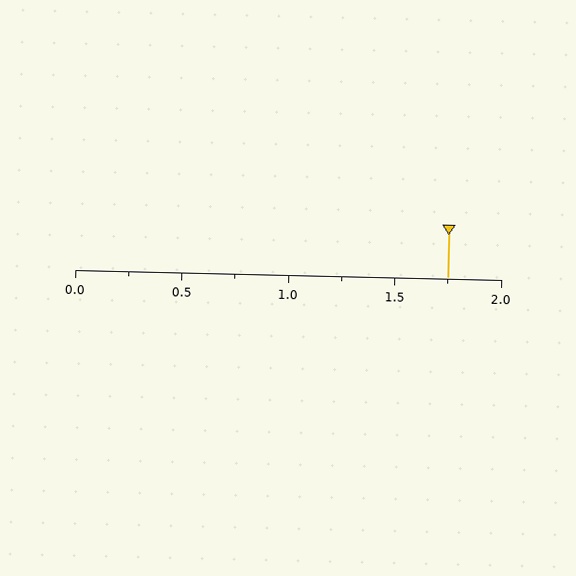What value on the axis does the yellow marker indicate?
The marker indicates approximately 1.75.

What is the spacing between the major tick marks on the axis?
The major ticks are spaced 0.5 apart.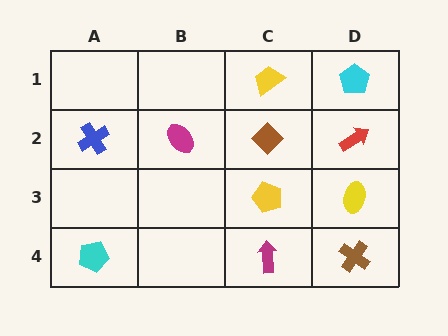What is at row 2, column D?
A red arrow.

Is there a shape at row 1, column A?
No, that cell is empty.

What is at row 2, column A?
A blue cross.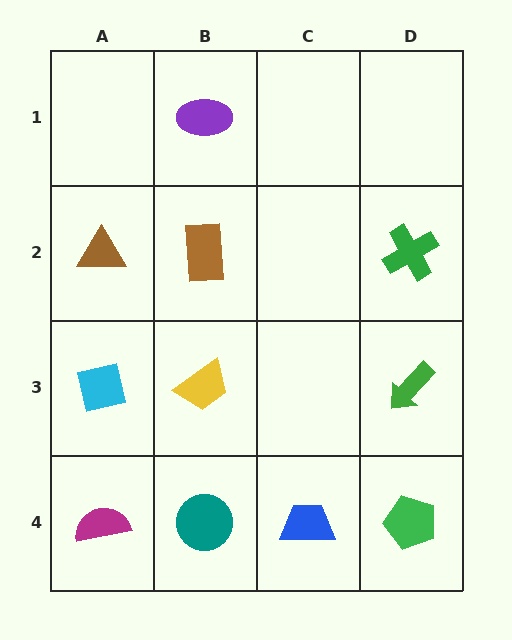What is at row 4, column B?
A teal circle.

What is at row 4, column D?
A green pentagon.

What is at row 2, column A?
A brown triangle.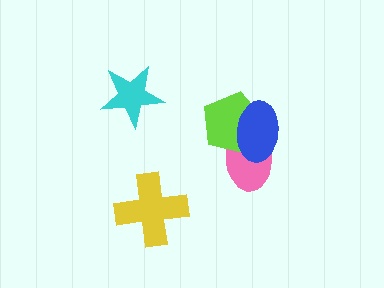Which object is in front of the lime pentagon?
The blue ellipse is in front of the lime pentagon.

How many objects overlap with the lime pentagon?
2 objects overlap with the lime pentagon.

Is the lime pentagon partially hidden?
Yes, it is partially covered by another shape.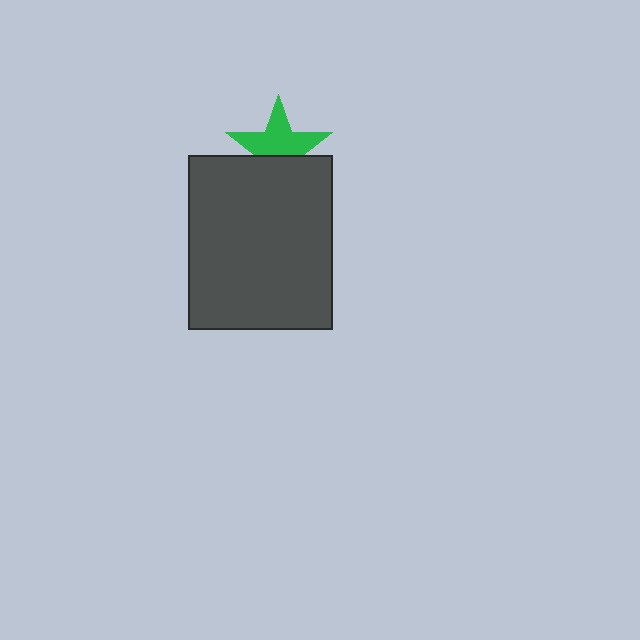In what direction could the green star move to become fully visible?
The green star could move up. That would shift it out from behind the dark gray rectangle entirely.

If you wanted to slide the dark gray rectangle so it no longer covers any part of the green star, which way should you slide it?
Slide it down — that is the most direct way to separate the two shapes.